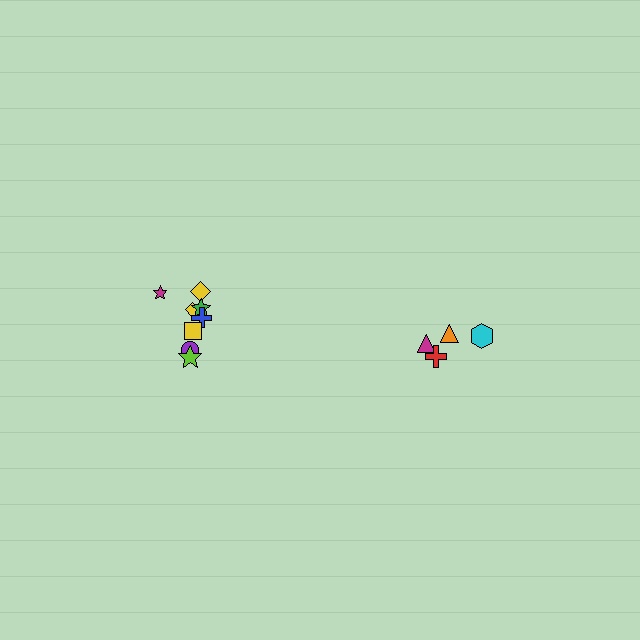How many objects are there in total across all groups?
There are 12 objects.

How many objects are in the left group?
There are 8 objects.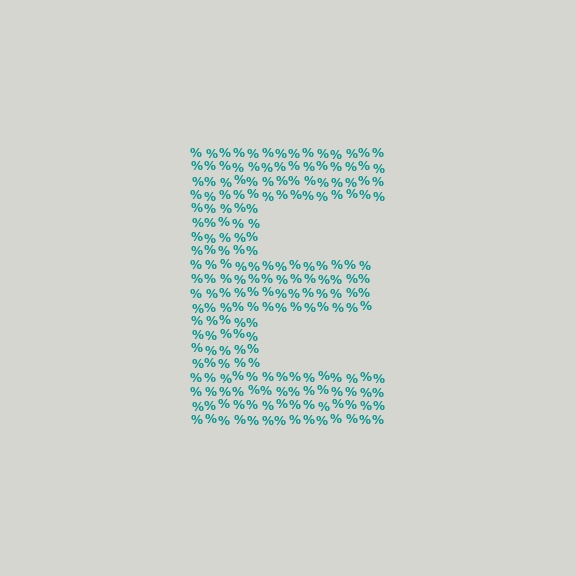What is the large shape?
The large shape is the letter E.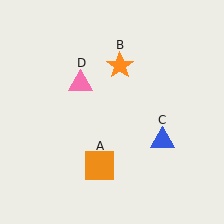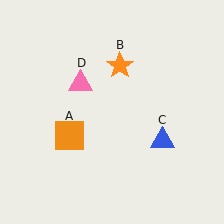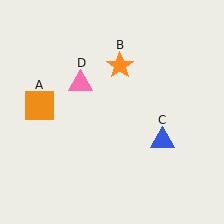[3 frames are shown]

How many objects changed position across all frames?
1 object changed position: orange square (object A).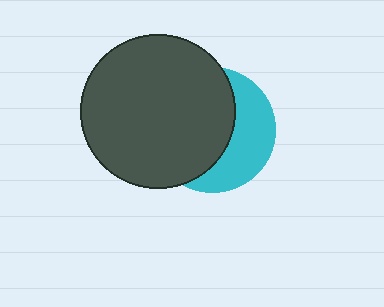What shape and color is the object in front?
The object in front is a dark gray circle.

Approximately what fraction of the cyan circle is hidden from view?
Roughly 61% of the cyan circle is hidden behind the dark gray circle.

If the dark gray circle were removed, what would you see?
You would see the complete cyan circle.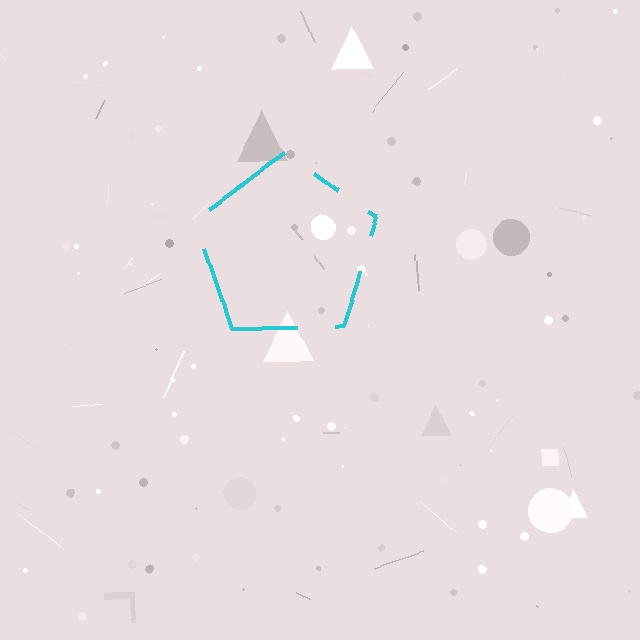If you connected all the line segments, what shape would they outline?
They would outline a pentagon.